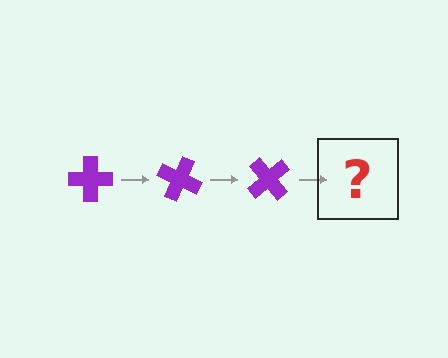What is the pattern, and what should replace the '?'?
The pattern is that the cross rotates 25 degrees each step. The '?' should be a purple cross rotated 75 degrees.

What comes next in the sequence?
The next element should be a purple cross rotated 75 degrees.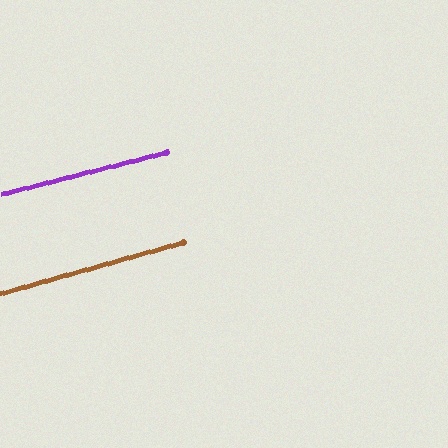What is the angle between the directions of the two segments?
Approximately 1 degree.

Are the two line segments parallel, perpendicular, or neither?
Parallel — their directions differ by only 1.4°.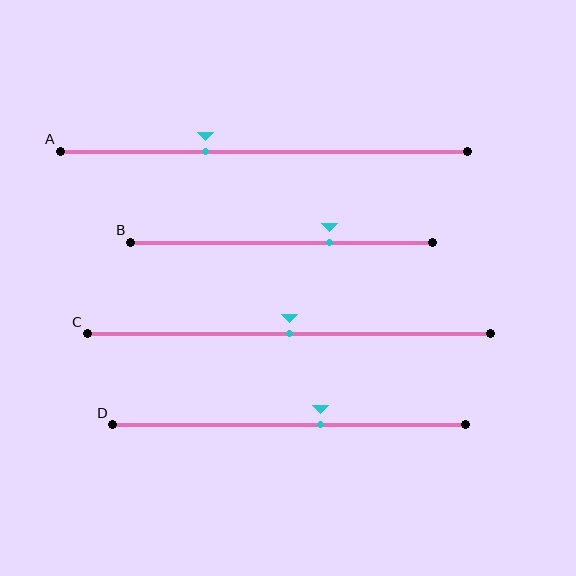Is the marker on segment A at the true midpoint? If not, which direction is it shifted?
No, the marker on segment A is shifted to the left by about 14% of the segment length.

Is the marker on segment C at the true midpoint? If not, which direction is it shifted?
Yes, the marker on segment C is at the true midpoint.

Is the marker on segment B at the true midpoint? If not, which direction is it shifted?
No, the marker on segment B is shifted to the right by about 16% of the segment length.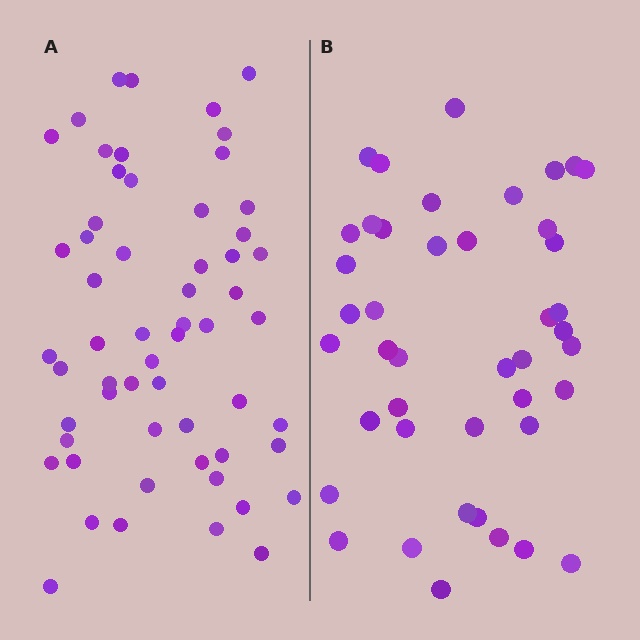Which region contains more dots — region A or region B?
Region A (the left region) has more dots.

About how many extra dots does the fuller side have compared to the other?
Region A has approximately 15 more dots than region B.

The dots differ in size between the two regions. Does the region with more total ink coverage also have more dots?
No. Region B has more total ink coverage because its dots are larger, but region A actually contains more individual dots. Total area can be misleading — the number of items is what matters here.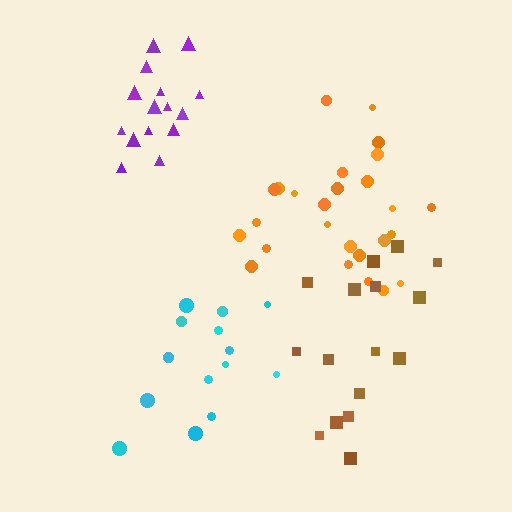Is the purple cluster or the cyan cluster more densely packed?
Purple.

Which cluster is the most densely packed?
Purple.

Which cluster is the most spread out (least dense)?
Brown.